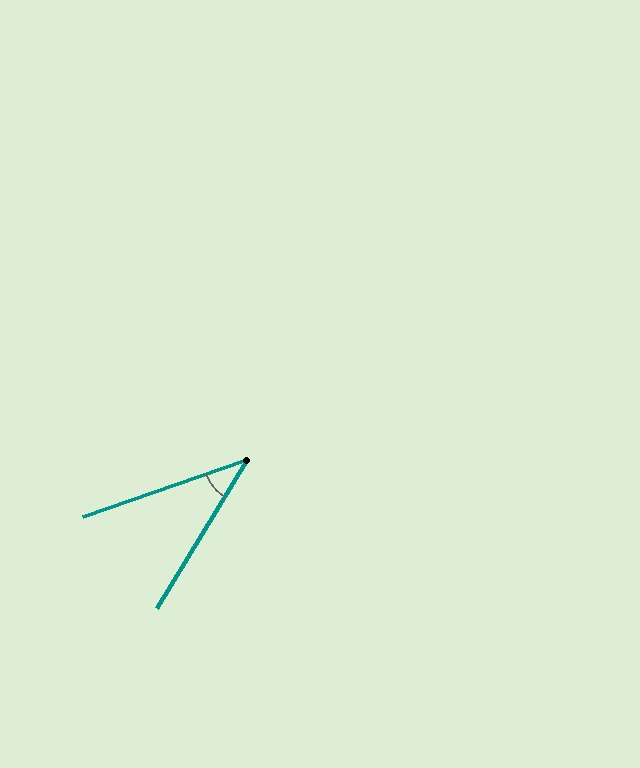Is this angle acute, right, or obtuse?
It is acute.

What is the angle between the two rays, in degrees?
Approximately 39 degrees.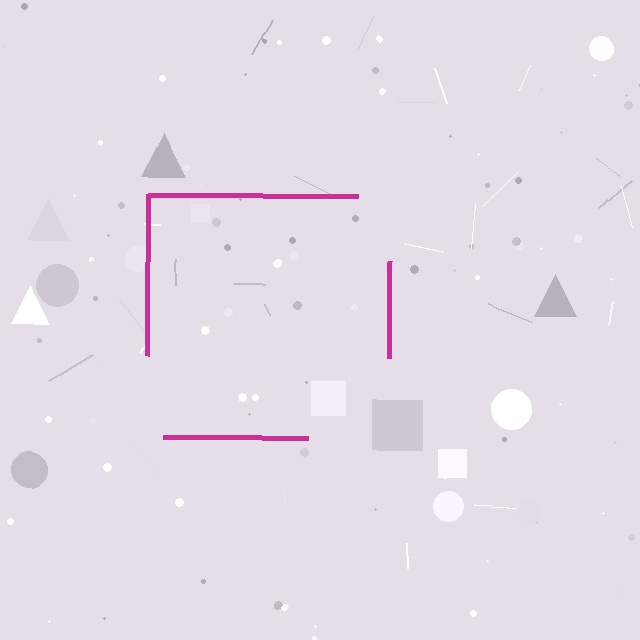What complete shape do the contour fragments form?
The contour fragments form a square.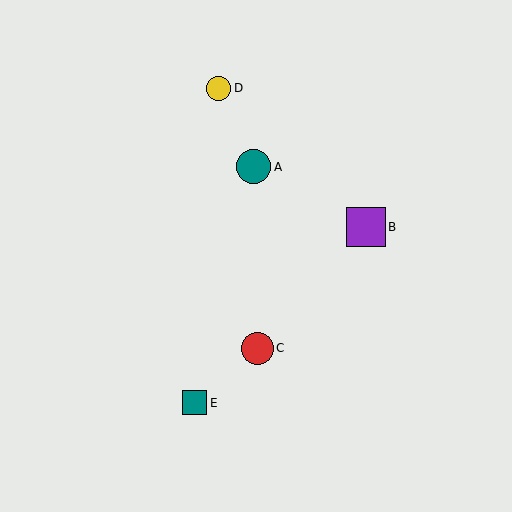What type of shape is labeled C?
Shape C is a red circle.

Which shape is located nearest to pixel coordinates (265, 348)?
The red circle (labeled C) at (257, 348) is nearest to that location.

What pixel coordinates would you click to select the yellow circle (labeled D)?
Click at (219, 88) to select the yellow circle D.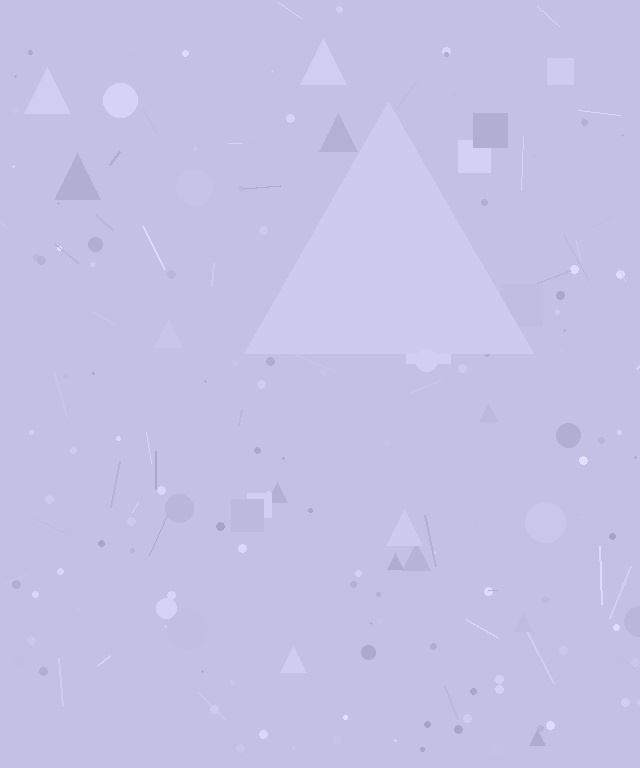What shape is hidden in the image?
A triangle is hidden in the image.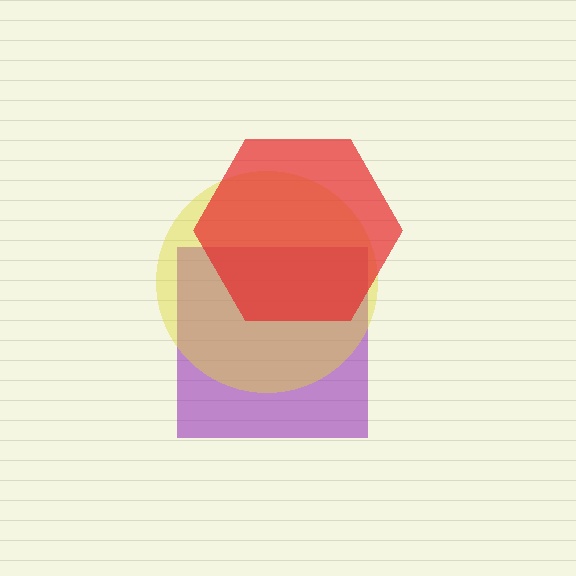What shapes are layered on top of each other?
The layered shapes are: a purple square, a yellow circle, a red hexagon.